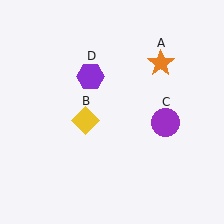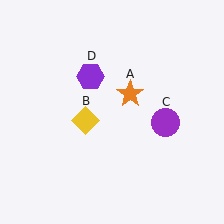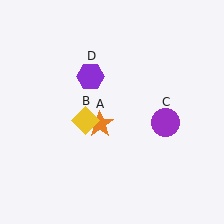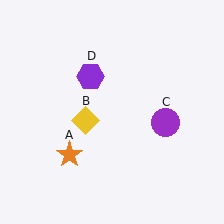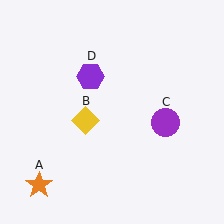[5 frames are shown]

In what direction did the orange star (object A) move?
The orange star (object A) moved down and to the left.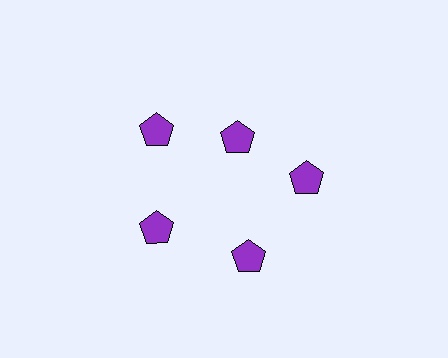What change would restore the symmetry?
The symmetry would be restored by moving it outward, back onto the ring so that all 5 pentagons sit at equal angles and equal distance from the center.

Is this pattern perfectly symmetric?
No. The 5 purple pentagons are arranged in a ring, but one element near the 1 o'clock position is pulled inward toward the center, breaking the 5-fold rotational symmetry.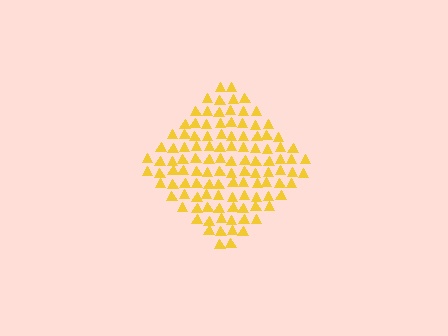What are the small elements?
The small elements are triangles.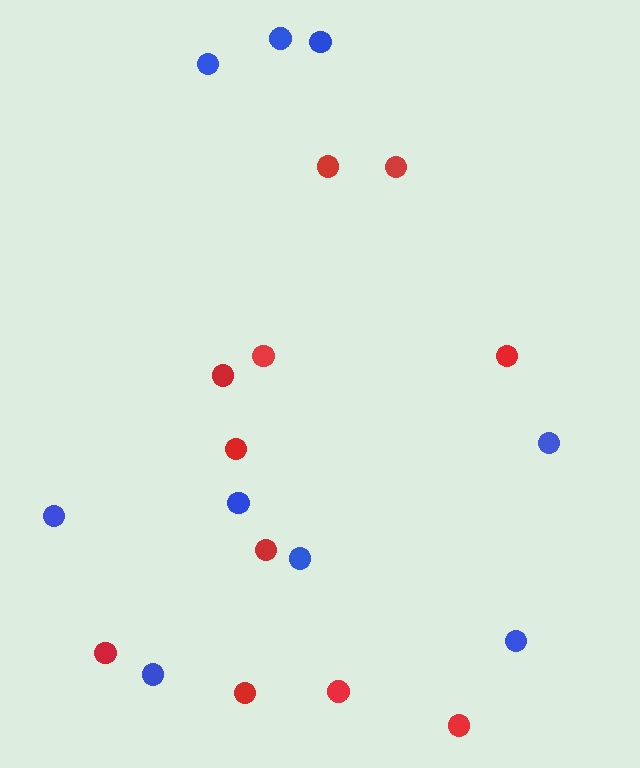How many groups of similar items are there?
There are 2 groups: one group of red circles (11) and one group of blue circles (9).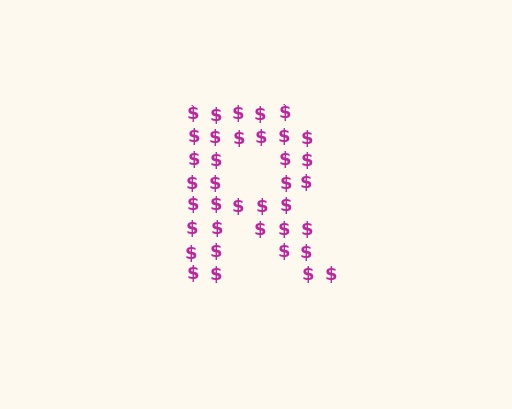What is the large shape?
The large shape is the letter R.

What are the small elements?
The small elements are dollar signs.